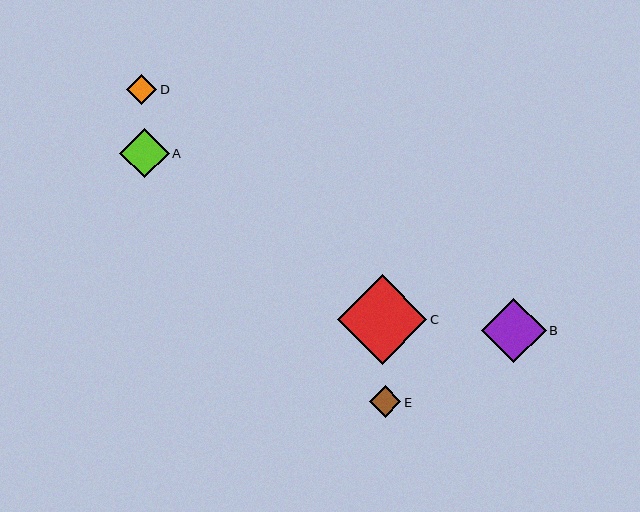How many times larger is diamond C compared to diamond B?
Diamond C is approximately 1.4 times the size of diamond B.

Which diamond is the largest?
Diamond C is the largest with a size of approximately 89 pixels.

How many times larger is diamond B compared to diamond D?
Diamond B is approximately 2.1 times the size of diamond D.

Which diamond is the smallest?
Diamond D is the smallest with a size of approximately 30 pixels.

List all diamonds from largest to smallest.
From largest to smallest: C, B, A, E, D.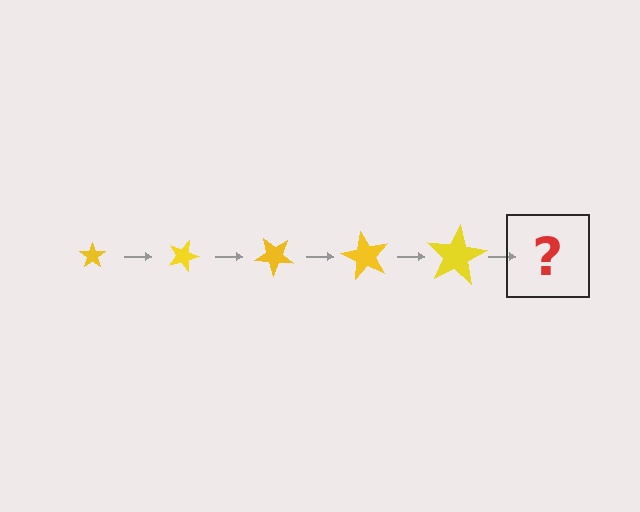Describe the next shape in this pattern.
It should be a star, larger than the previous one and rotated 100 degrees from the start.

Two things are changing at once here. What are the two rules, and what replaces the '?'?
The two rules are that the star grows larger each step and it rotates 20 degrees each step. The '?' should be a star, larger than the previous one and rotated 100 degrees from the start.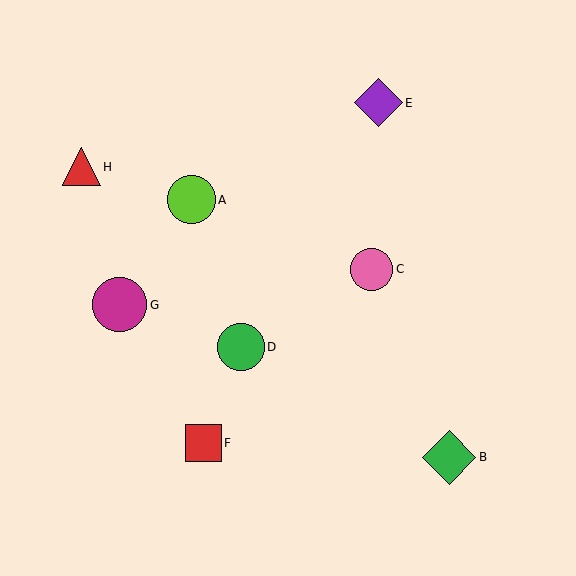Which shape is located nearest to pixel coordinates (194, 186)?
The lime circle (labeled A) at (192, 200) is nearest to that location.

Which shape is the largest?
The magenta circle (labeled G) is the largest.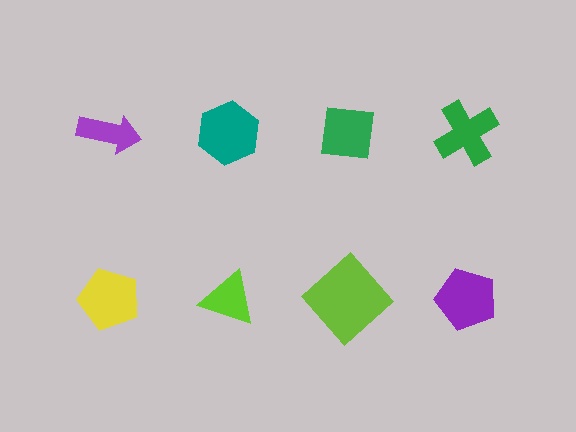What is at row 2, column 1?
A yellow pentagon.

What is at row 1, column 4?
A green cross.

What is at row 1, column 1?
A purple arrow.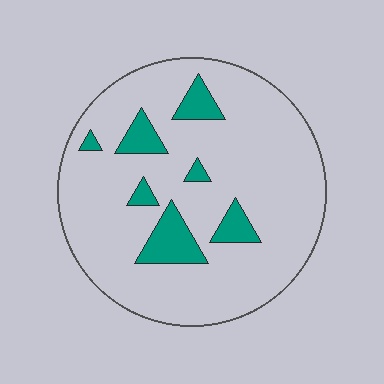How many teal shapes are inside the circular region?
7.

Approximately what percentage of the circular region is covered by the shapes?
Approximately 15%.